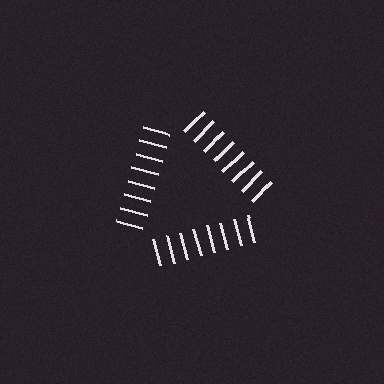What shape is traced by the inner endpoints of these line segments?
An illusory triangle — the line segments terminate on its edges but no continuous stroke is drawn.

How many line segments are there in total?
24 — 8 along each of the 3 edges.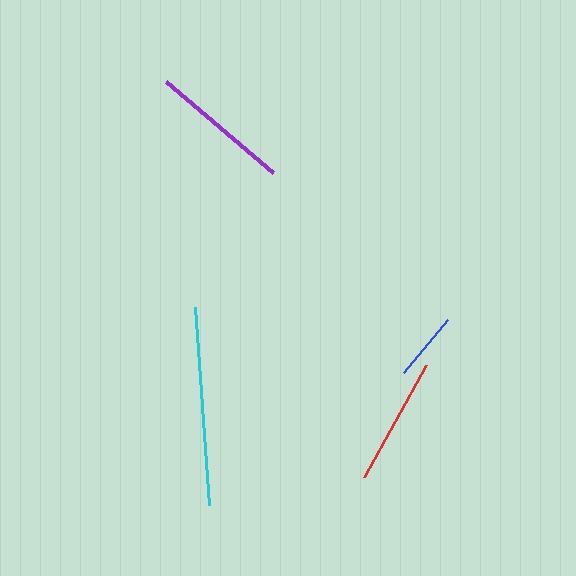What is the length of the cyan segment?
The cyan segment is approximately 198 pixels long.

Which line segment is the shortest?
The blue line is the shortest at approximately 69 pixels.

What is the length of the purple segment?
The purple segment is approximately 141 pixels long.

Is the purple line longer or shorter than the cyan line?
The cyan line is longer than the purple line.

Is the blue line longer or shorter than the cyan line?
The cyan line is longer than the blue line.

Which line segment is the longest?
The cyan line is the longest at approximately 198 pixels.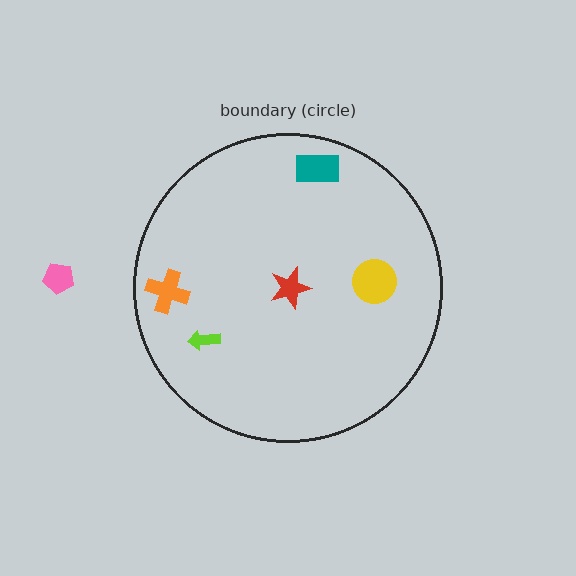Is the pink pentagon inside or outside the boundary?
Outside.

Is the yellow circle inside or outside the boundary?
Inside.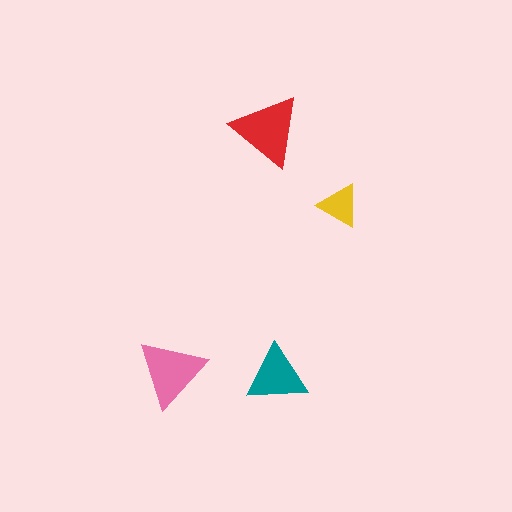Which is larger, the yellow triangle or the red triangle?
The red one.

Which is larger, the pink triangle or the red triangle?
The red one.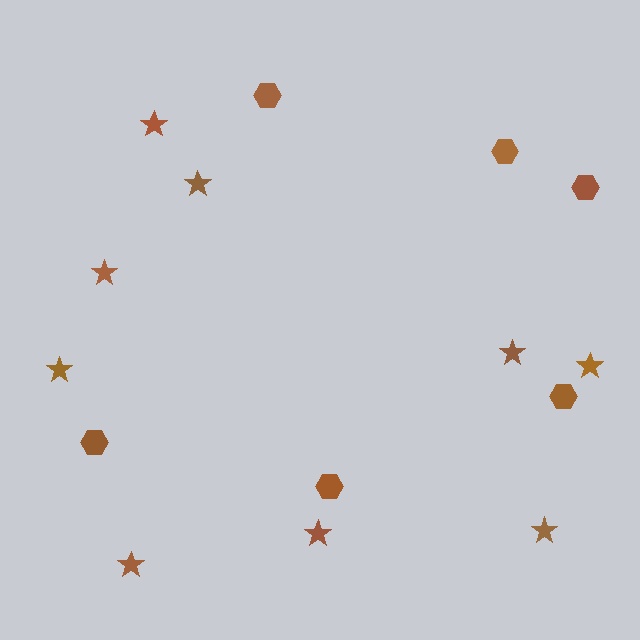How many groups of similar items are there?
There are 2 groups: one group of stars (9) and one group of hexagons (6).